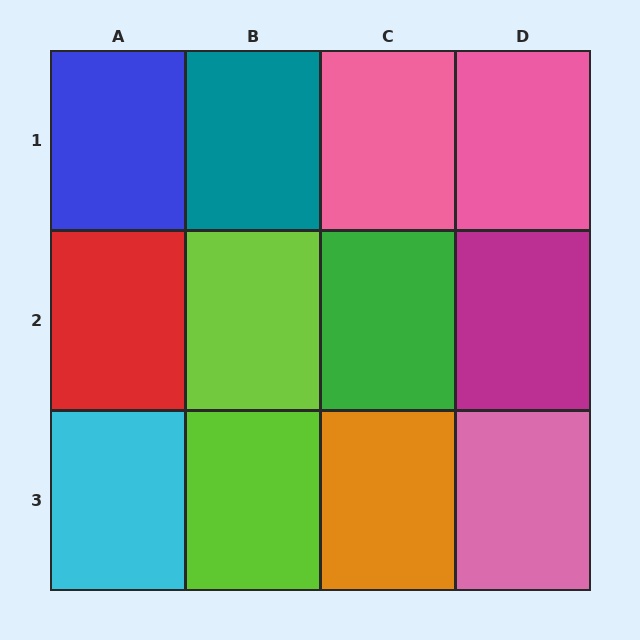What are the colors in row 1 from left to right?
Blue, teal, pink, pink.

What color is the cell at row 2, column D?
Magenta.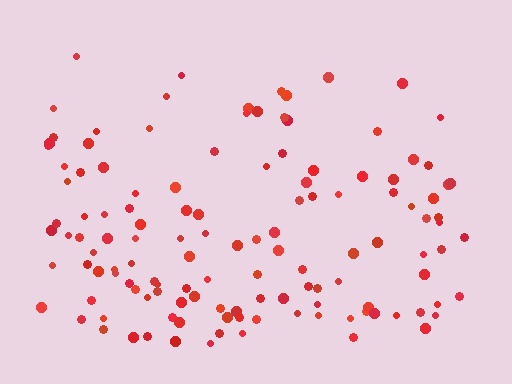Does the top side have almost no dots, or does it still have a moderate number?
Still a moderate number, just noticeably fewer than the bottom.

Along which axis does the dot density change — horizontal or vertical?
Vertical.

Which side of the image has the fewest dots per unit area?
The top.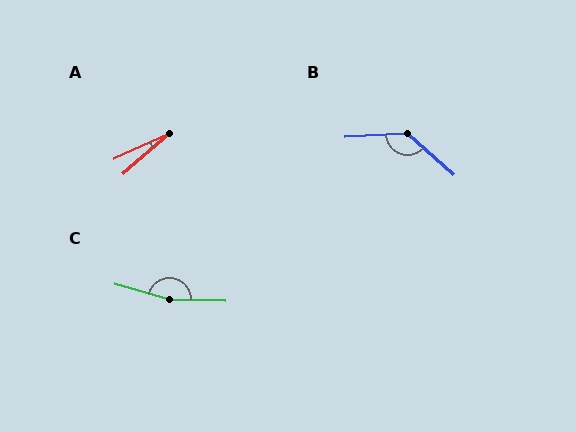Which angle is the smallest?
A, at approximately 16 degrees.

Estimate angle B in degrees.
Approximately 135 degrees.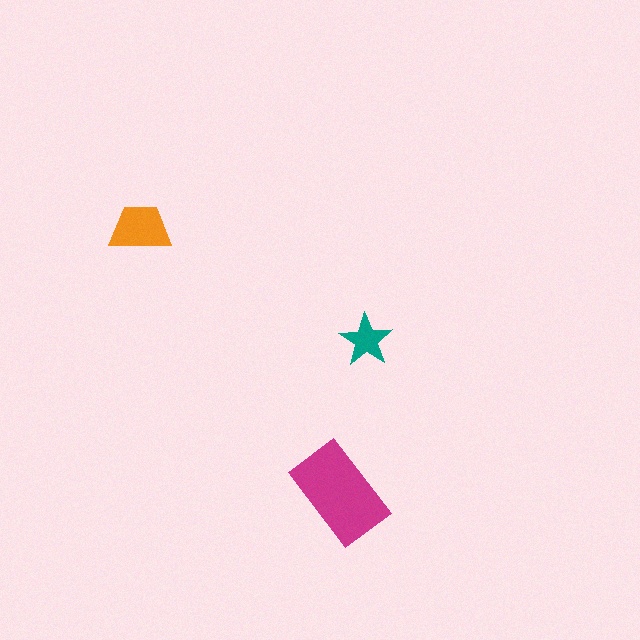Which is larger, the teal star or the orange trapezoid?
The orange trapezoid.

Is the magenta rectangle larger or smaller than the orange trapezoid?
Larger.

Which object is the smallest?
The teal star.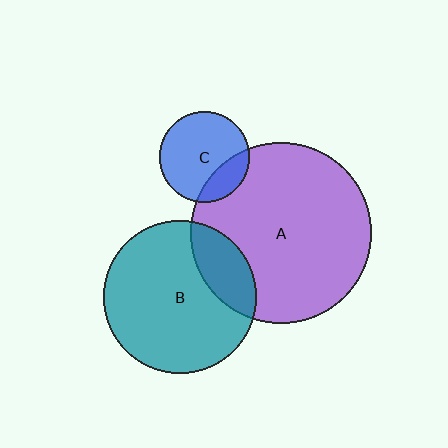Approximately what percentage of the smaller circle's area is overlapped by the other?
Approximately 20%.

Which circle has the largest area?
Circle A (purple).